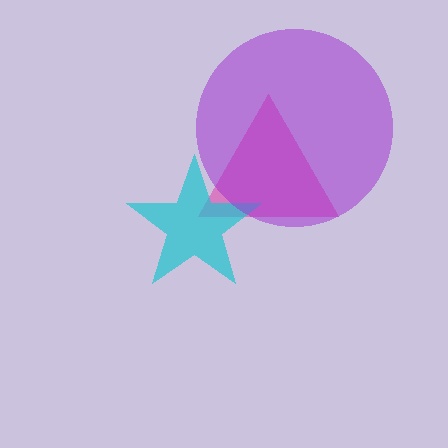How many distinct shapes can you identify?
There are 3 distinct shapes: a pink triangle, a cyan star, a purple circle.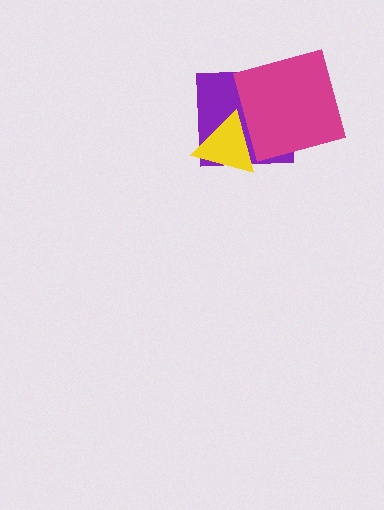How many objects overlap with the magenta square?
1 object overlaps with the magenta square.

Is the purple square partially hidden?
Yes, it is partially covered by another shape.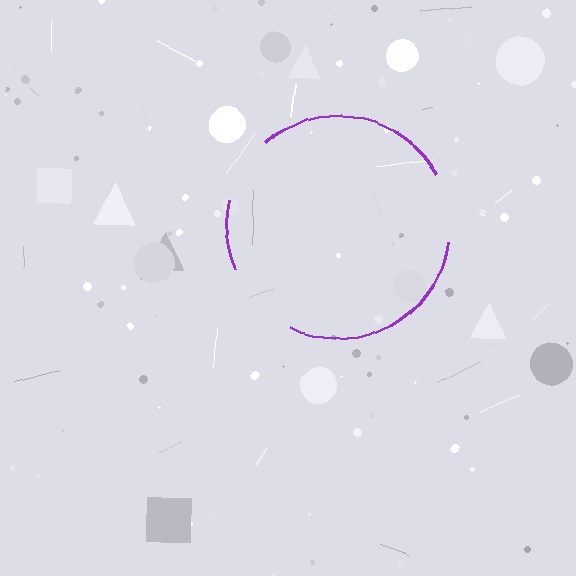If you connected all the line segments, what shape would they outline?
They would outline a circle.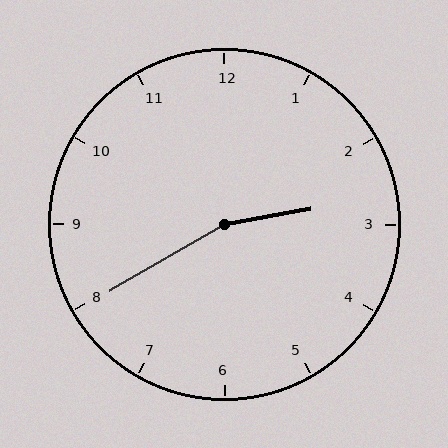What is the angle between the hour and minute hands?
Approximately 160 degrees.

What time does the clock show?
2:40.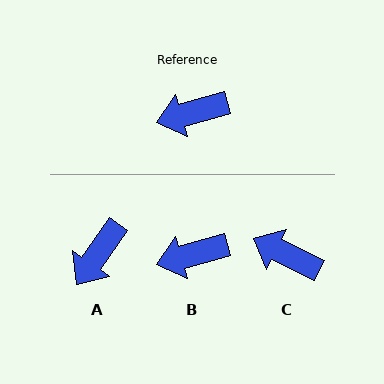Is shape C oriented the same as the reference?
No, it is off by about 42 degrees.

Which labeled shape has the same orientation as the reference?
B.